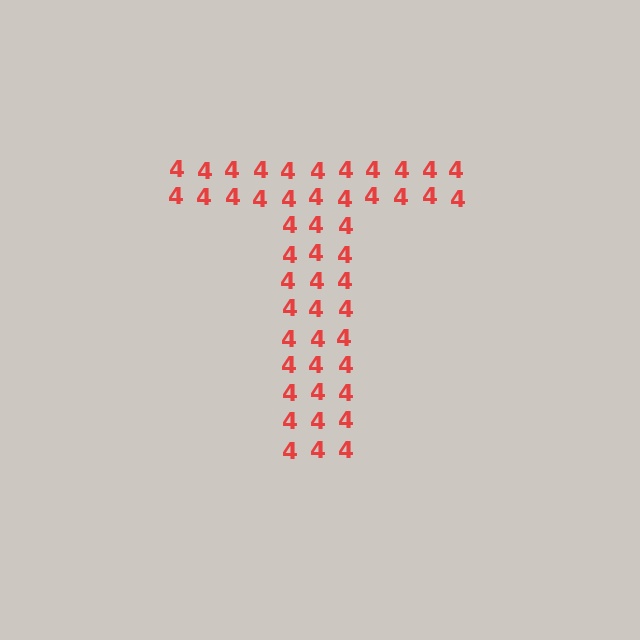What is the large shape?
The large shape is the letter T.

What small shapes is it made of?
It is made of small digit 4's.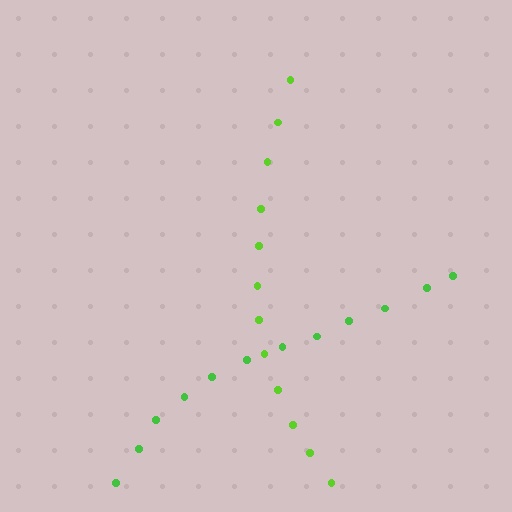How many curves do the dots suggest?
There are 2 distinct paths.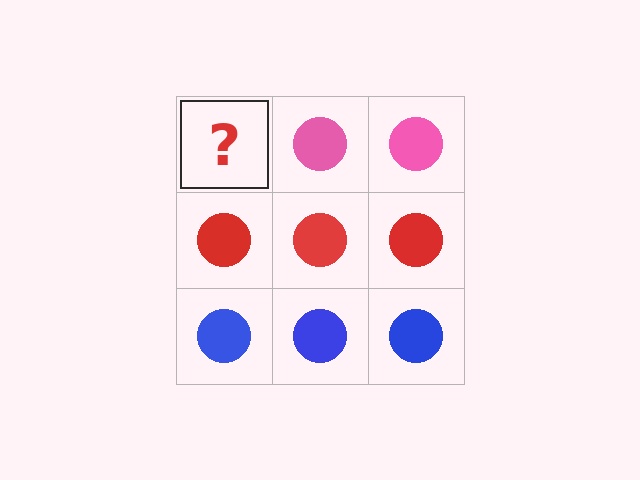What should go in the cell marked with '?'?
The missing cell should contain a pink circle.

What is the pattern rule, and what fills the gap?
The rule is that each row has a consistent color. The gap should be filled with a pink circle.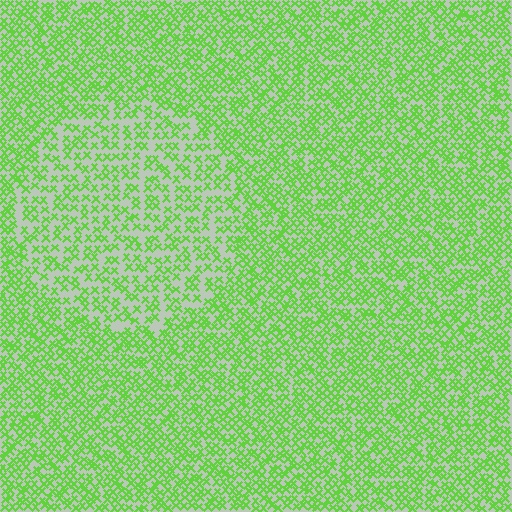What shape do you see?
I see a circle.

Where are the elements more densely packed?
The elements are more densely packed outside the circle boundary.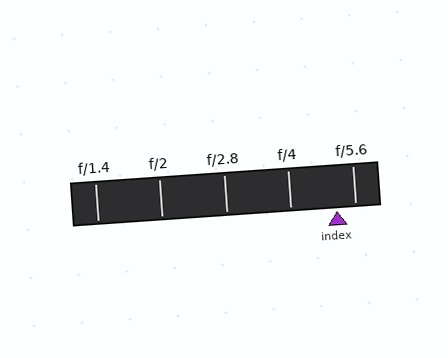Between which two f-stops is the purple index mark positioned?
The index mark is between f/4 and f/5.6.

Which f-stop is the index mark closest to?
The index mark is closest to f/5.6.